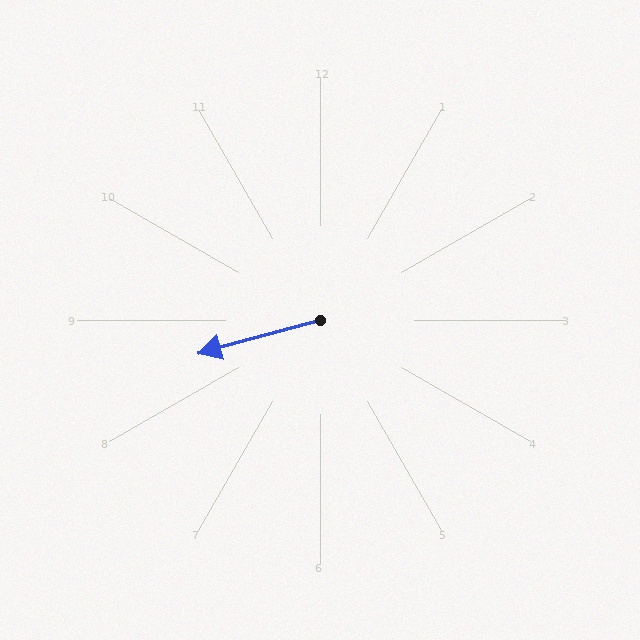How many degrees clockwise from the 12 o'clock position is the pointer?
Approximately 255 degrees.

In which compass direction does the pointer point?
West.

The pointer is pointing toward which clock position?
Roughly 8 o'clock.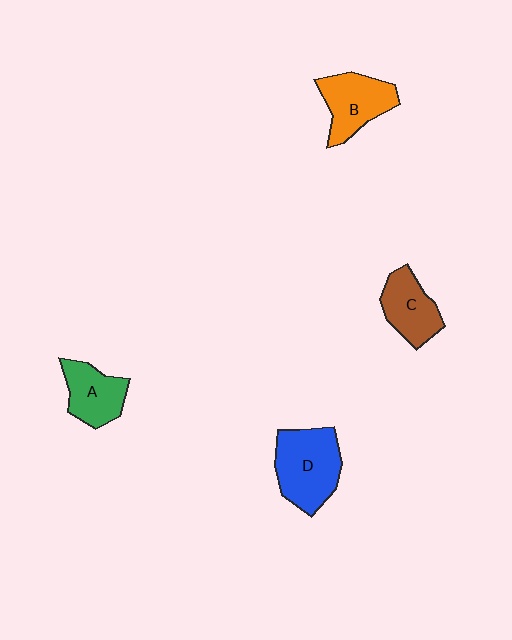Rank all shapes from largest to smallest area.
From largest to smallest: D (blue), B (orange), C (brown), A (green).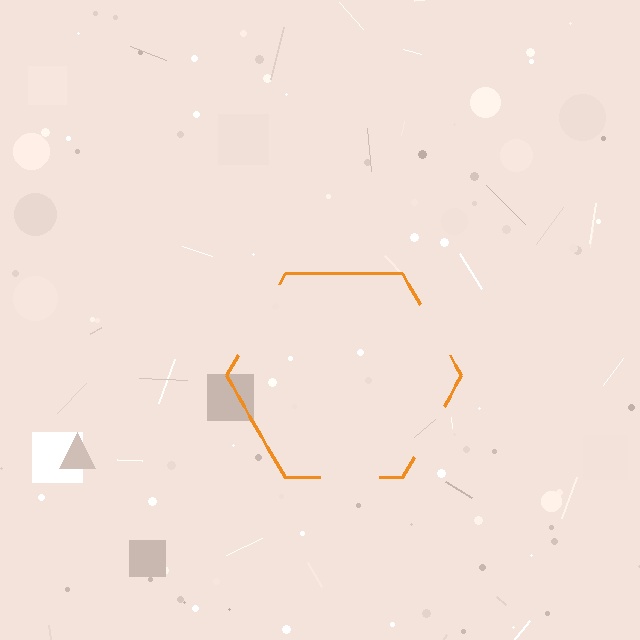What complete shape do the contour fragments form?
The contour fragments form a hexagon.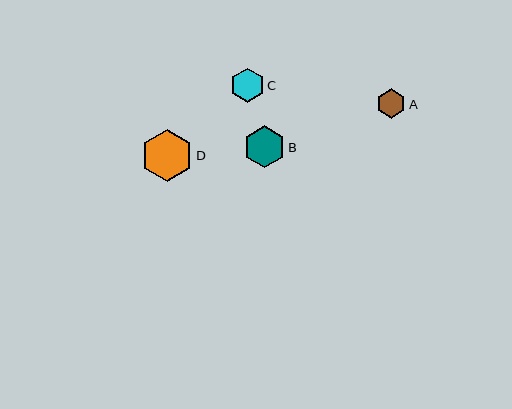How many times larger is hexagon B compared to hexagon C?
Hexagon B is approximately 1.2 times the size of hexagon C.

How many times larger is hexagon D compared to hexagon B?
Hexagon D is approximately 1.2 times the size of hexagon B.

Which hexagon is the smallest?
Hexagon A is the smallest with a size of approximately 29 pixels.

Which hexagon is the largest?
Hexagon D is the largest with a size of approximately 52 pixels.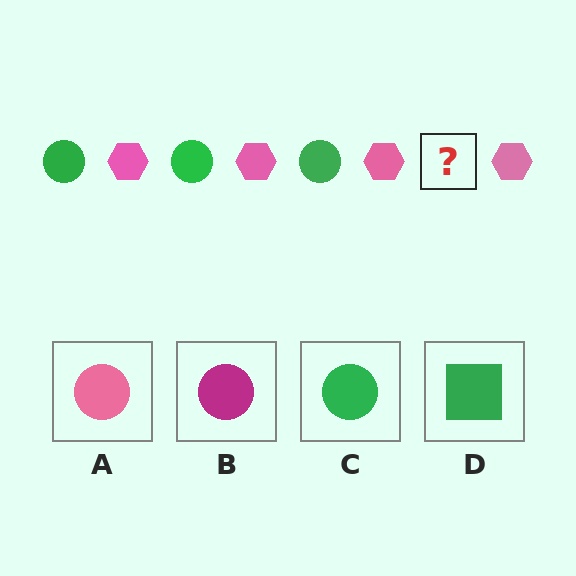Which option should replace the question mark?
Option C.